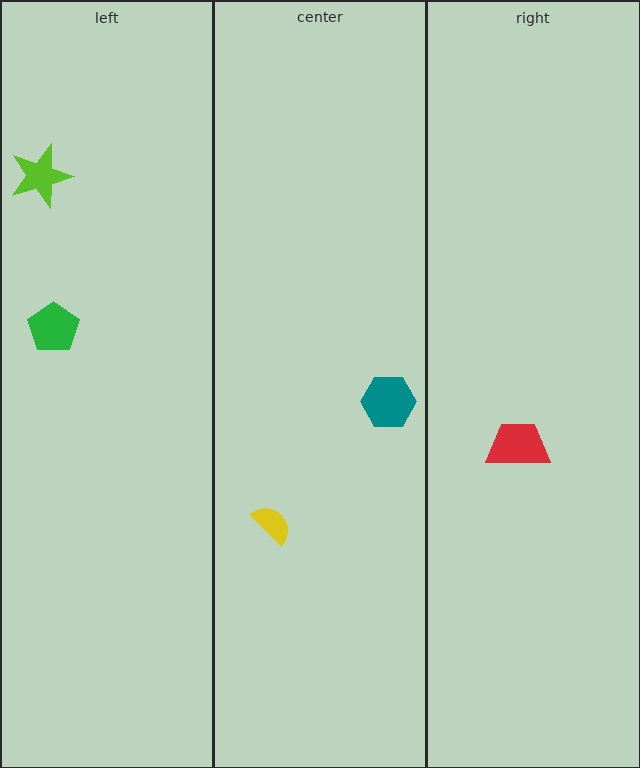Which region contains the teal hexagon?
The center region.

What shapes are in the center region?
The teal hexagon, the yellow semicircle.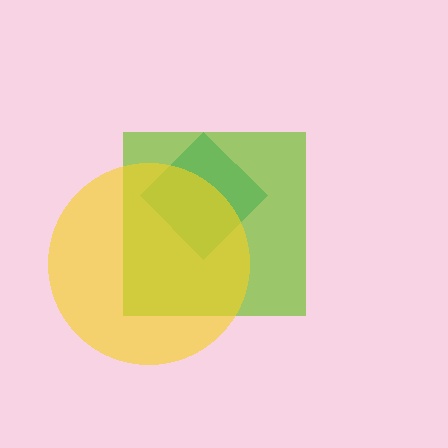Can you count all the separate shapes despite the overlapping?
Yes, there are 3 separate shapes.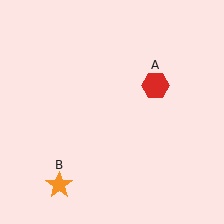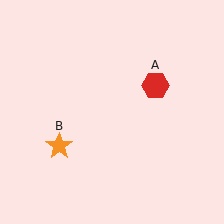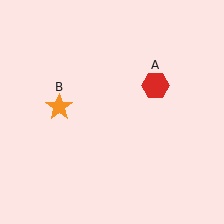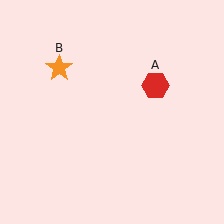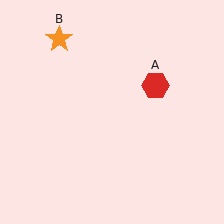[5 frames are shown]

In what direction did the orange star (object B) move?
The orange star (object B) moved up.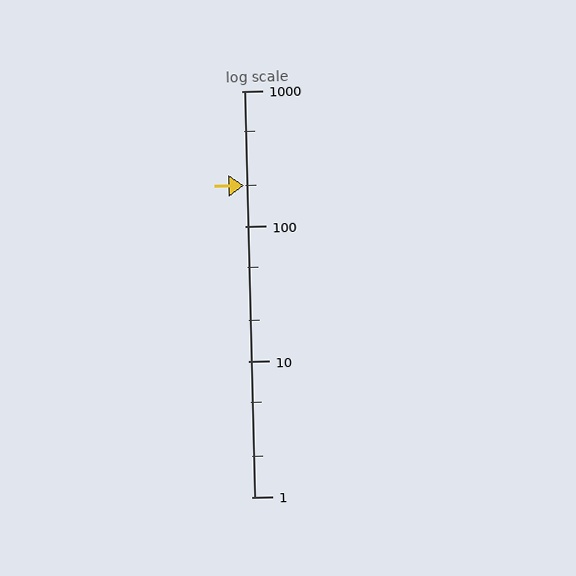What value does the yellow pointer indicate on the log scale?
The pointer indicates approximately 200.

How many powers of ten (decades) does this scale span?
The scale spans 3 decades, from 1 to 1000.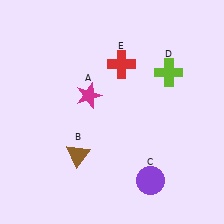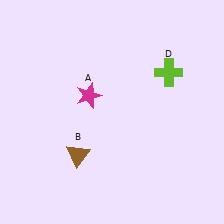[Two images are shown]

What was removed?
The red cross (E), the purple circle (C) were removed in Image 2.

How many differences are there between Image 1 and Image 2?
There are 2 differences between the two images.